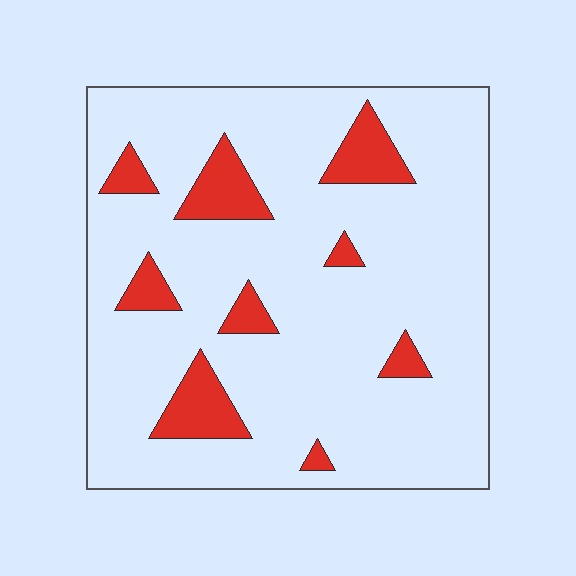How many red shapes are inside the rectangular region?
9.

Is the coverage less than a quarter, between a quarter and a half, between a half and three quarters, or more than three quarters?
Less than a quarter.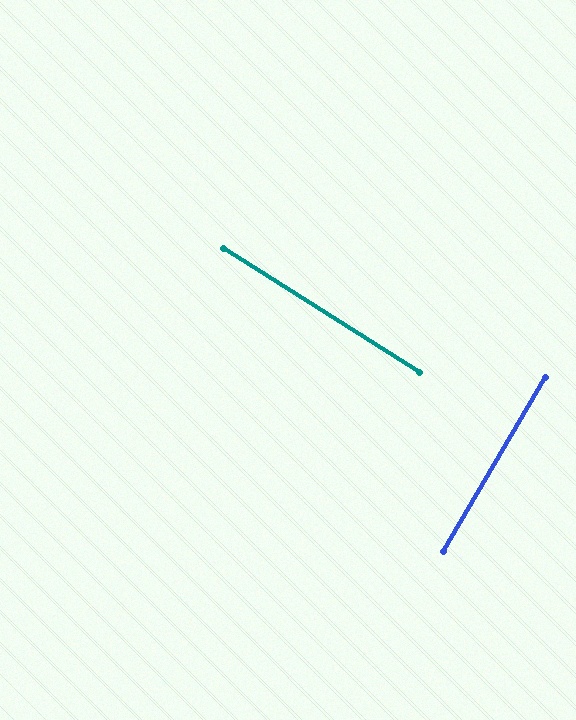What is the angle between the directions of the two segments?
Approximately 88 degrees.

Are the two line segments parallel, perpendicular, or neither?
Perpendicular — they meet at approximately 88°.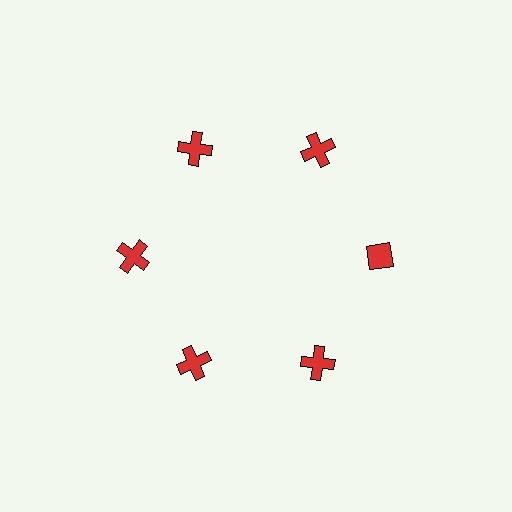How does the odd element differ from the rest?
It has a different shape: diamond instead of cross.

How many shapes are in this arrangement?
There are 6 shapes arranged in a ring pattern.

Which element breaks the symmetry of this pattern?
The red diamond at roughly the 3 o'clock position breaks the symmetry. All other shapes are red crosses.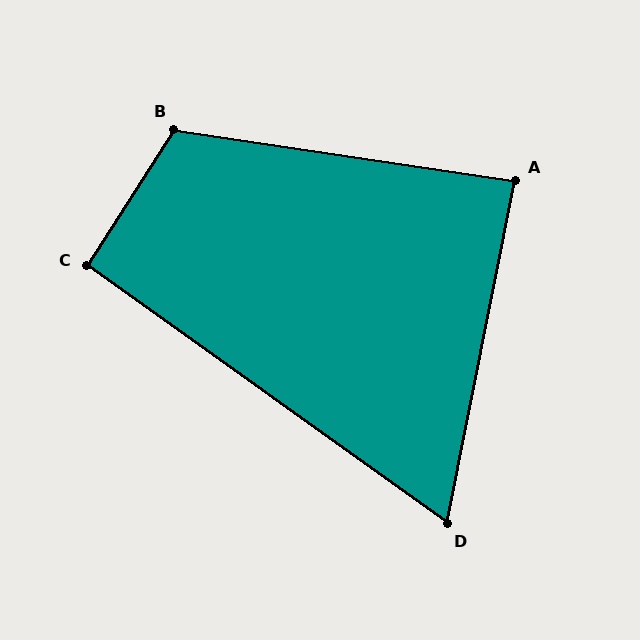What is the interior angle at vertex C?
Approximately 93 degrees (approximately right).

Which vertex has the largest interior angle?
B, at approximately 114 degrees.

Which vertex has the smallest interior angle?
D, at approximately 66 degrees.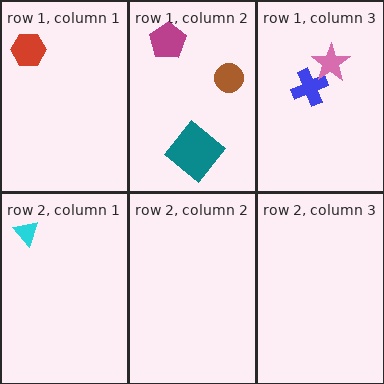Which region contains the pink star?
The row 1, column 3 region.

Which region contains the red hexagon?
The row 1, column 1 region.